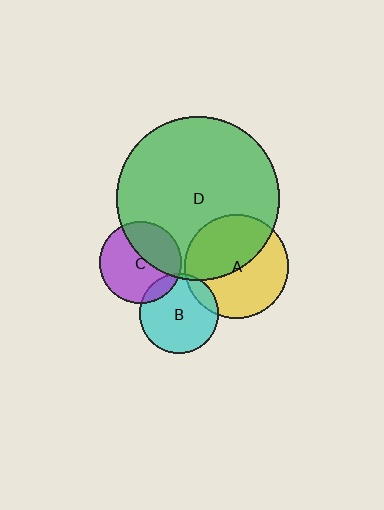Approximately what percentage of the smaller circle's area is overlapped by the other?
Approximately 10%.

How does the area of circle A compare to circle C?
Approximately 1.6 times.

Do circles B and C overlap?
Yes.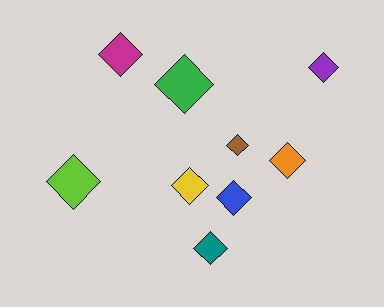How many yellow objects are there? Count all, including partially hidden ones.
There is 1 yellow object.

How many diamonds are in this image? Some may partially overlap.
There are 9 diamonds.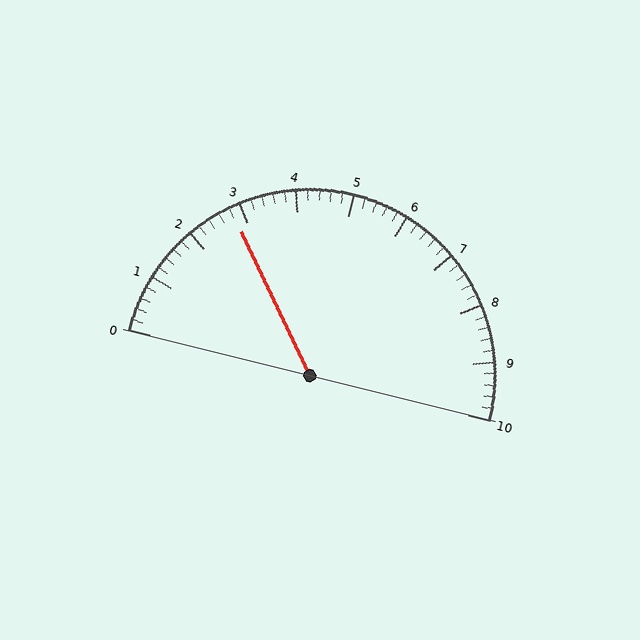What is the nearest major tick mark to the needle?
The nearest major tick mark is 3.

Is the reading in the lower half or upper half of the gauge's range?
The reading is in the lower half of the range (0 to 10).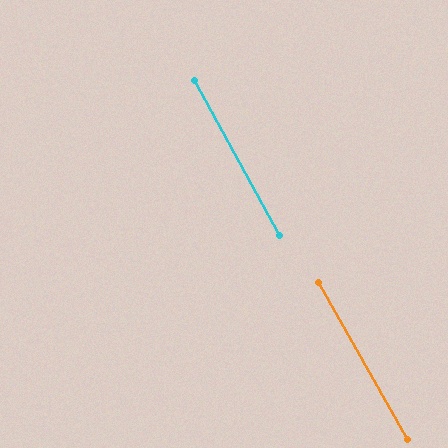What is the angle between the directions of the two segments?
Approximately 1 degree.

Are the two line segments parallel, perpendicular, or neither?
Parallel — their directions differ by only 1.1°.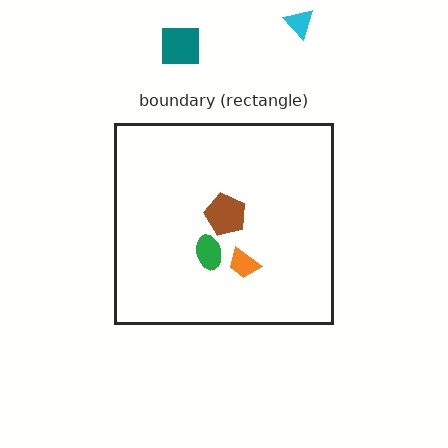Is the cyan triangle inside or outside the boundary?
Outside.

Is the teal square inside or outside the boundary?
Outside.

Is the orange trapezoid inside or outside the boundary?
Inside.